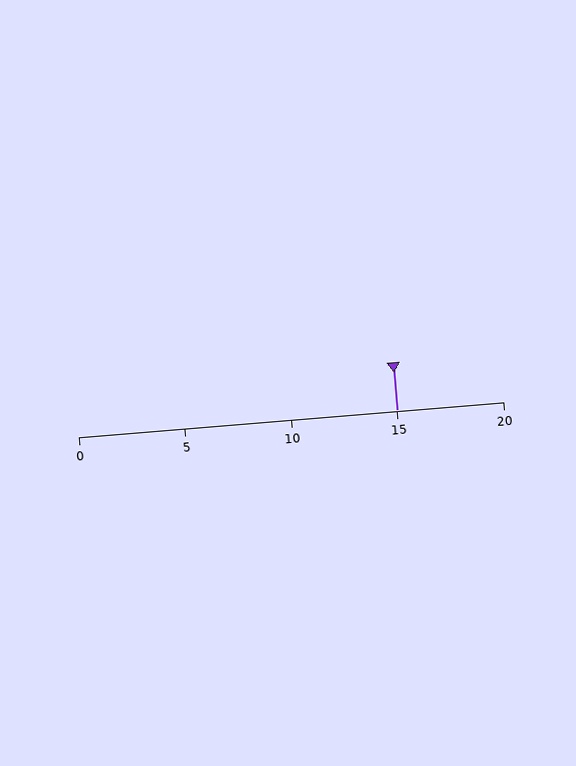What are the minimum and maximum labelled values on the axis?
The axis runs from 0 to 20.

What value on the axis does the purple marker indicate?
The marker indicates approximately 15.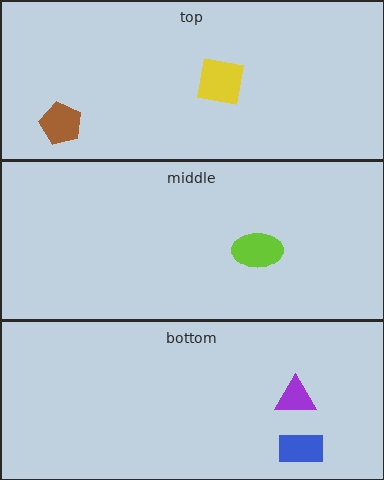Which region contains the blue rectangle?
The bottom region.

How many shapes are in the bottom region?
2.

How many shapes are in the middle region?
1.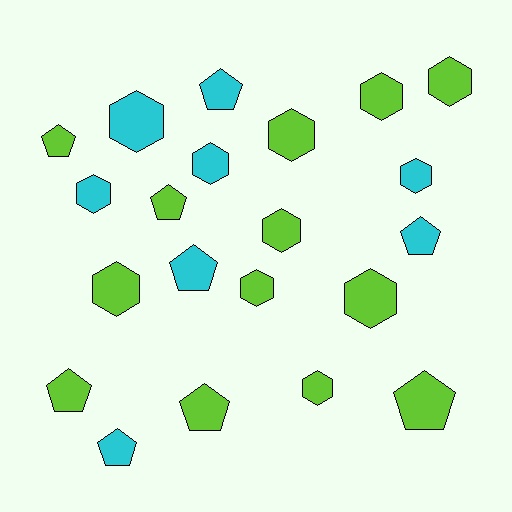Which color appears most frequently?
Lime, with 13 objects.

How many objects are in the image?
There are 21 objects.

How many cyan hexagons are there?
There are 4 cyan hexagons.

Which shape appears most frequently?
Hexagon, with 12 objects.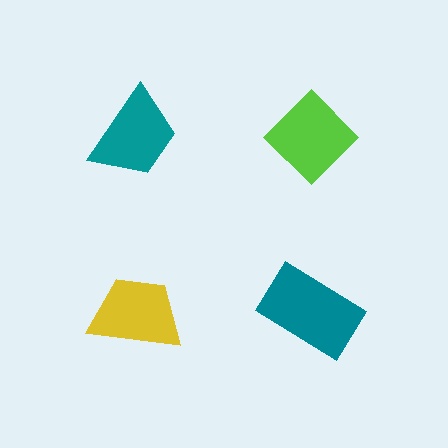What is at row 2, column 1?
A yellow trapezoid.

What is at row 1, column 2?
A lime diamond.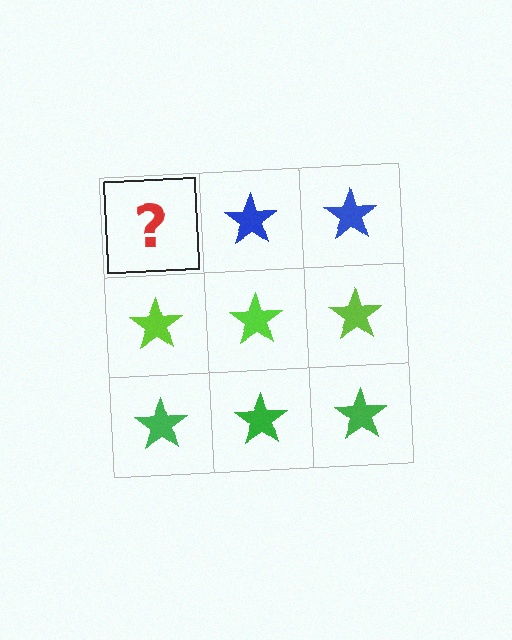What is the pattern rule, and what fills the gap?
The rule is that each row has a consistent color. The gap should be filled with a blue star.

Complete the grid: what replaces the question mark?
The question mark should be replaced with a blue star.